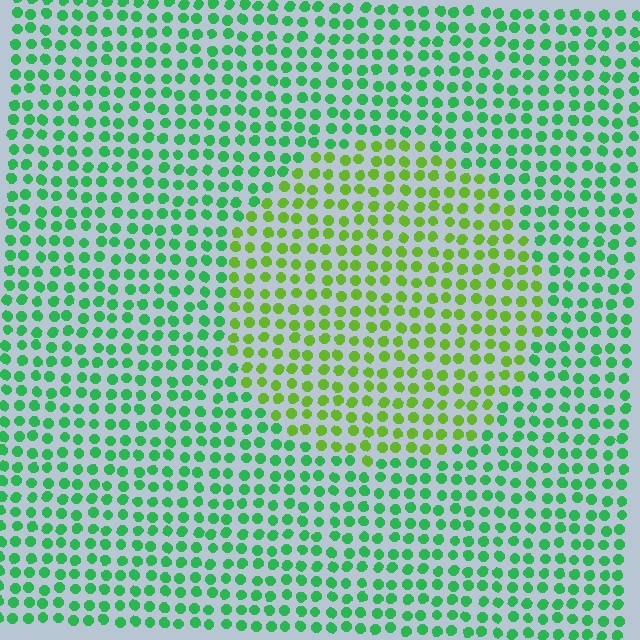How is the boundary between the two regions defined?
The boundary is defined purely by a slight shift in hue (about 42 degrees). Spacing, size, and orientation are identical on both sides.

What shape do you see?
I see a circle.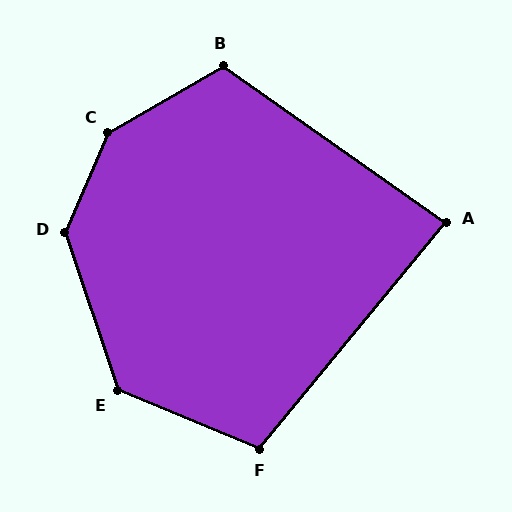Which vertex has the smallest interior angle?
A, at approximately 86 degrees.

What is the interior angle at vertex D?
Approximately 138 degrees (obtuse).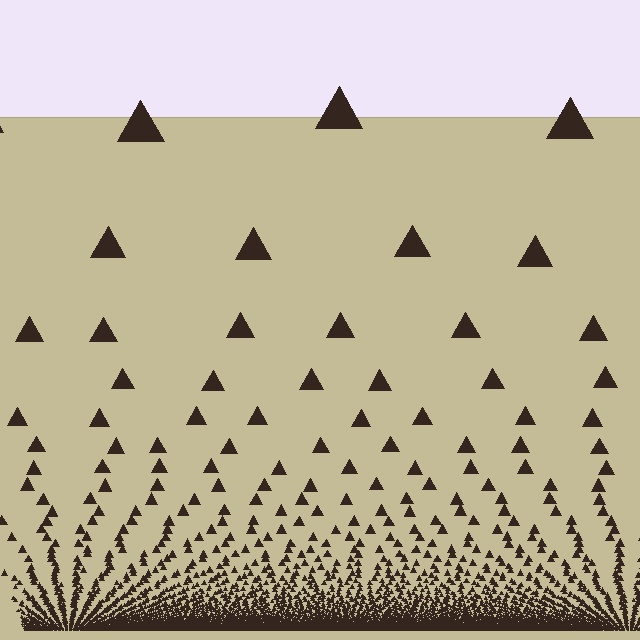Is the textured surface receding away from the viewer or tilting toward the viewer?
The surface appears to tilt toward the viewer. Texture elements get larger and sparser toward the top.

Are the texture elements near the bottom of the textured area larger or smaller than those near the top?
Smaller. The gradient is inverted — elements near the bottom are smaller and denser.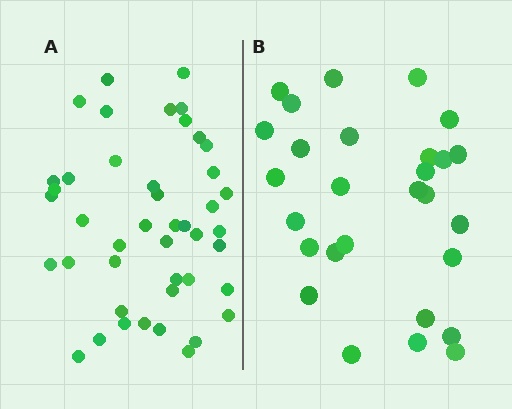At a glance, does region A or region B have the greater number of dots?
Region A (the left region) has more dots.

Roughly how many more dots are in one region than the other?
Region A has approximately 15 more dots than region B.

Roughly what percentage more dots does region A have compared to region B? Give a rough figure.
About 55% more.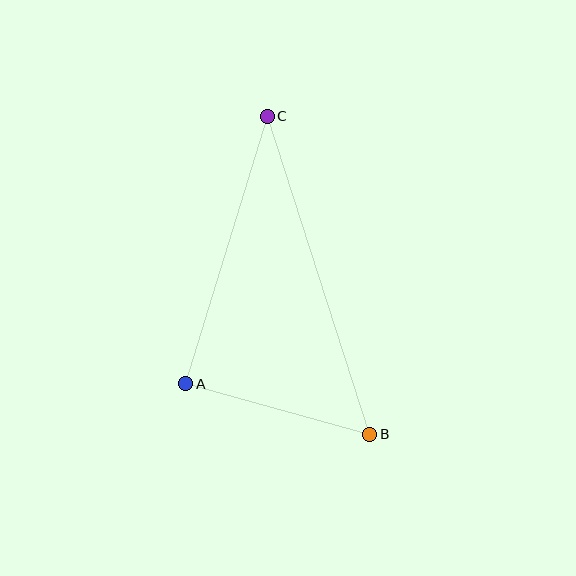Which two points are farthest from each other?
Points B and C are farthest from each other.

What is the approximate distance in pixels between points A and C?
The distance between A and C is approximately 280 pixels.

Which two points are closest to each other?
Points A and B are closest to each other.